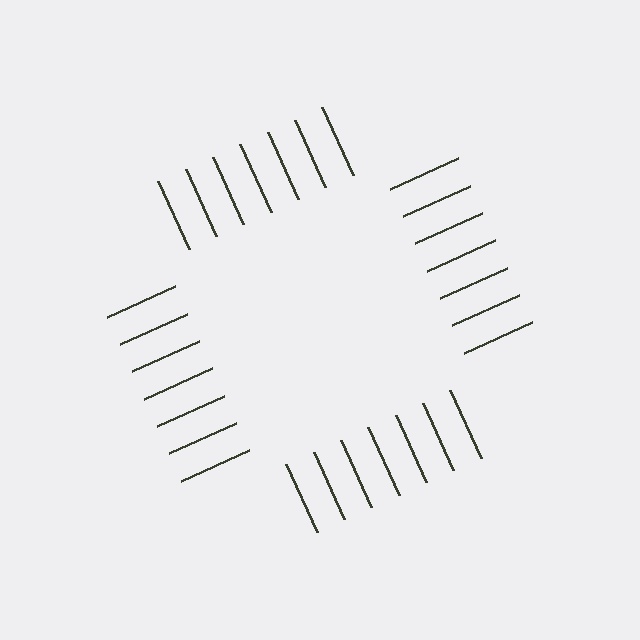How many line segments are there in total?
28 — 7 along each of the 4 edges.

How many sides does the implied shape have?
4 sides — the line-ends trace a square.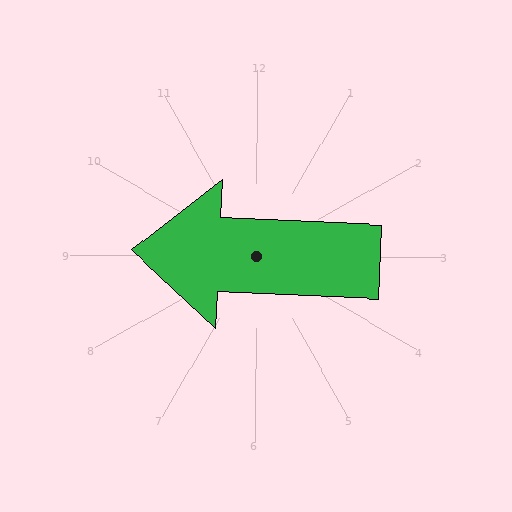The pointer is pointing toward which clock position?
Roughly 9 o'clock.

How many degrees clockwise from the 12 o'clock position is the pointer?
Approximately 273 degrees.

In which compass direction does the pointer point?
West.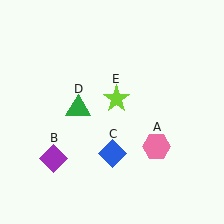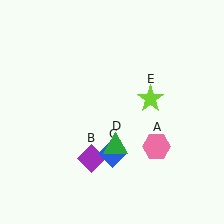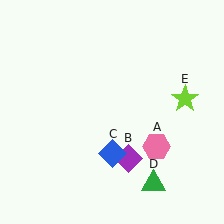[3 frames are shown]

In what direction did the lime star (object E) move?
The lime star (object E) moved right.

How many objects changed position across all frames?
3 objects changed position: purple diamond (object B), green triangle (object D), lime star (object E).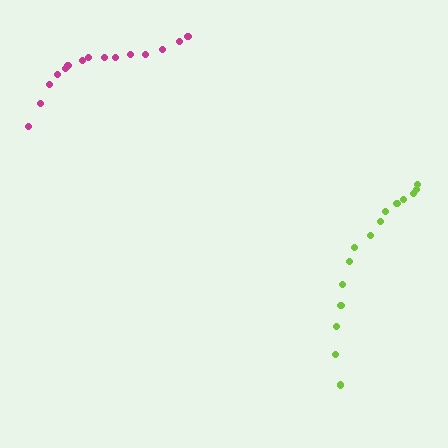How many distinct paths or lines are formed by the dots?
There are 2 distinct paths.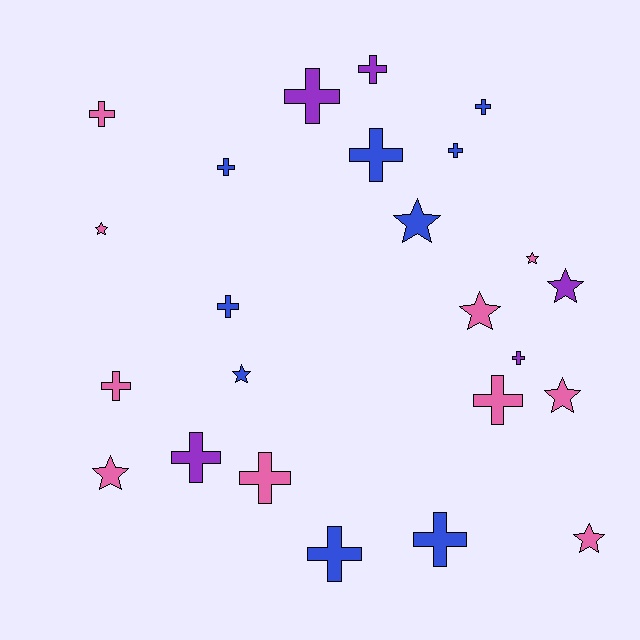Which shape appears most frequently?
Cross, with 15 objects.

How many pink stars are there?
There are 6 pink stars.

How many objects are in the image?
There are 24 objects.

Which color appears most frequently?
Pink, with 10 objects.